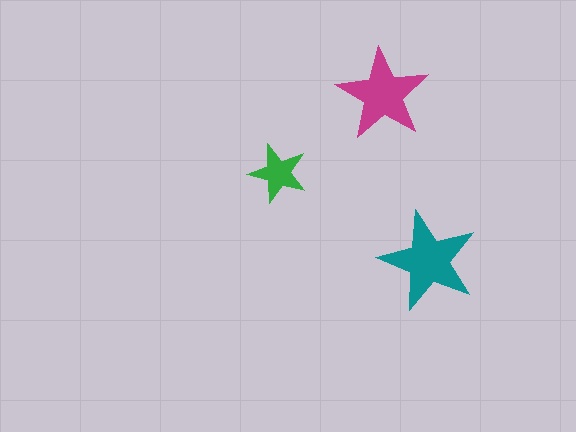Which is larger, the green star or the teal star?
The teal one.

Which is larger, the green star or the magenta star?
The magenta one.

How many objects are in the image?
There are 3 objects in the image.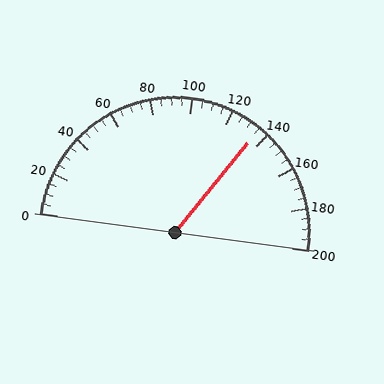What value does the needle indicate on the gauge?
The needle indicates approximately 135.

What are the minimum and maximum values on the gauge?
The gauge ranges from 0 to 200.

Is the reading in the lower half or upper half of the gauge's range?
The reading is in the upper half of the range (0 to 200).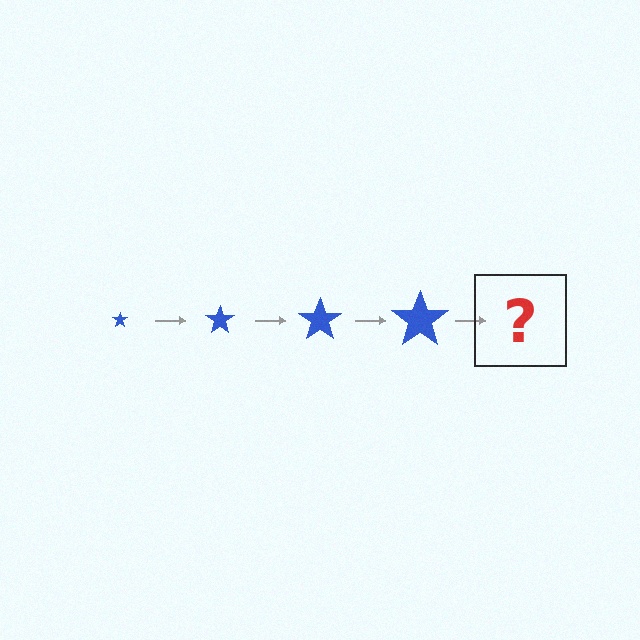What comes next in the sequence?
The next element should be a blue star, larger than the previous one.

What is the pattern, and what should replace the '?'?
The pattern is that the star gets progressively larger each step. The '?' should be a blue star, larger than the previous one.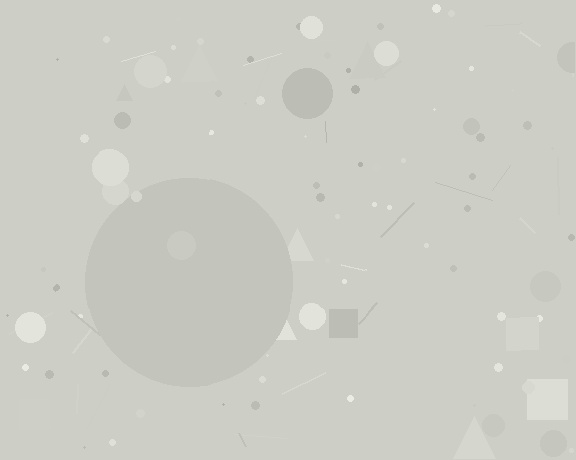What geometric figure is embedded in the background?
A circle is embedded in the background.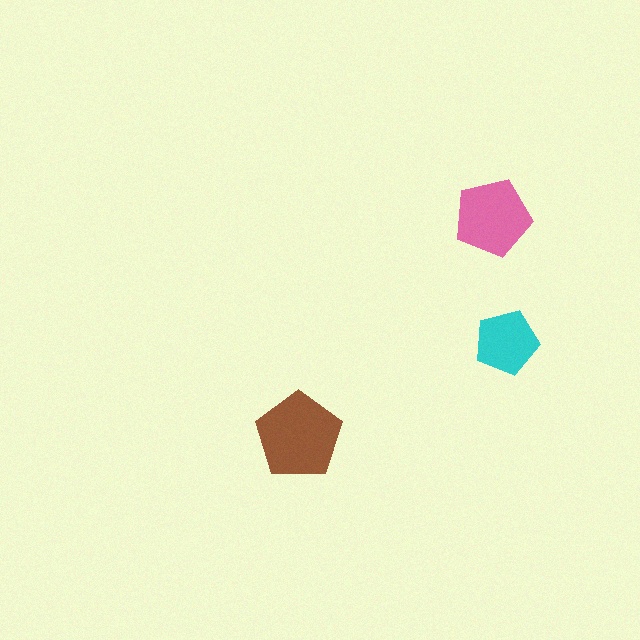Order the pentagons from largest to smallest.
the brown one, the pink one, the cyan one.